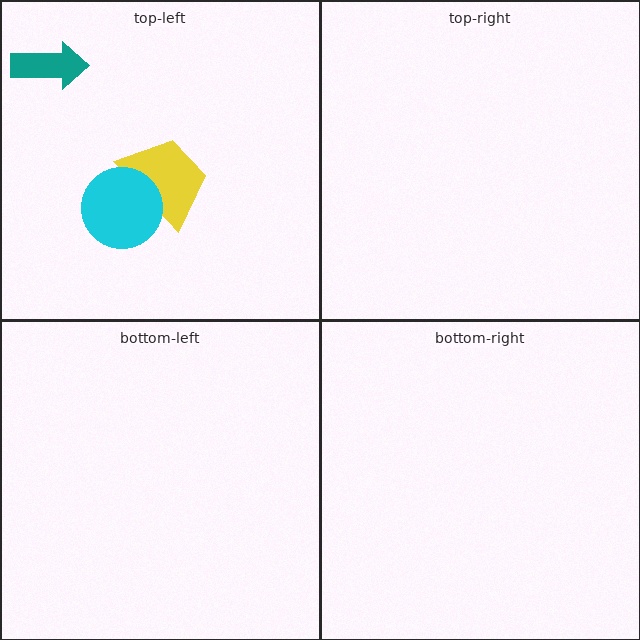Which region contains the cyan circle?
The top-left region.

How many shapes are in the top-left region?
3.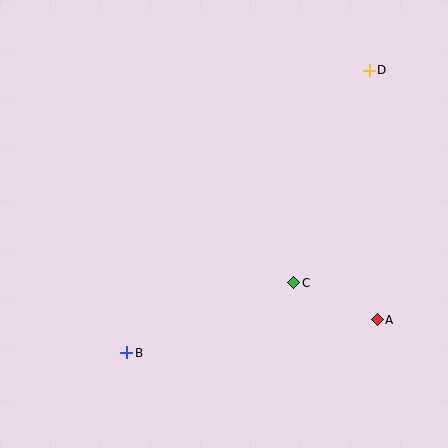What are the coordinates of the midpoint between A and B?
The midpoint between A and B is at (252, 336).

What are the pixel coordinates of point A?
Point A is at (377, 320).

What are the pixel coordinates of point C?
Point C is at (294, 283).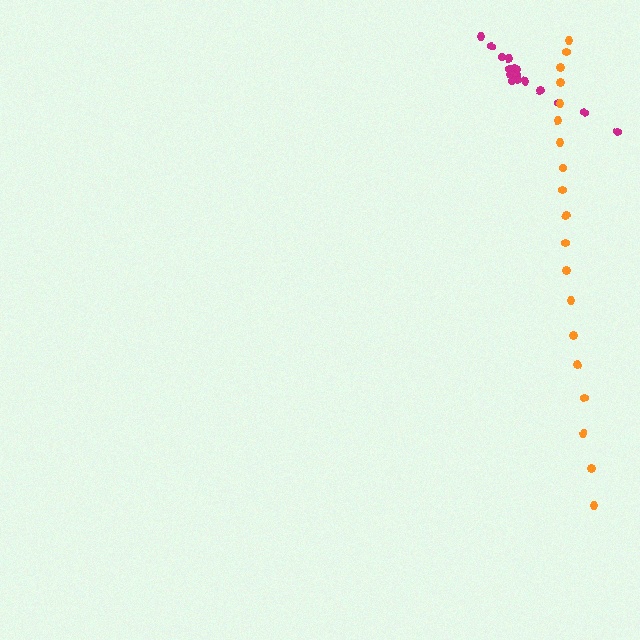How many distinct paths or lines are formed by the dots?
There are 2 distinct paths.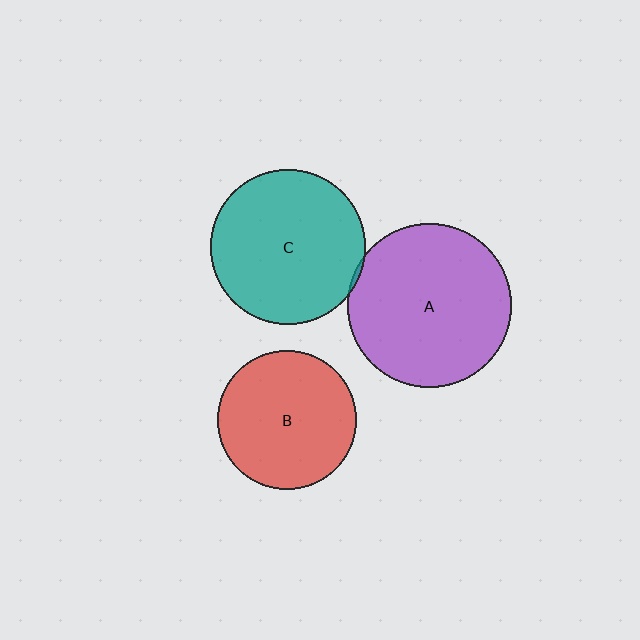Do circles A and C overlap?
Yes.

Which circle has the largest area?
Circle A (purple).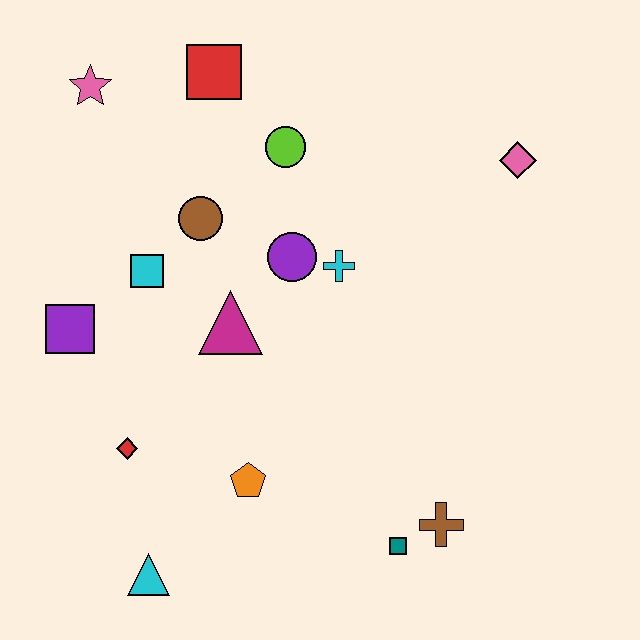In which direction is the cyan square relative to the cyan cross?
The cyan square is to the left of the cyan cross.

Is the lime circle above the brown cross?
Yes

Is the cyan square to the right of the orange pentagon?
No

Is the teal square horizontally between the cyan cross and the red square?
No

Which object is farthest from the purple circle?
The cyan triangle is farthest from the purple circle.